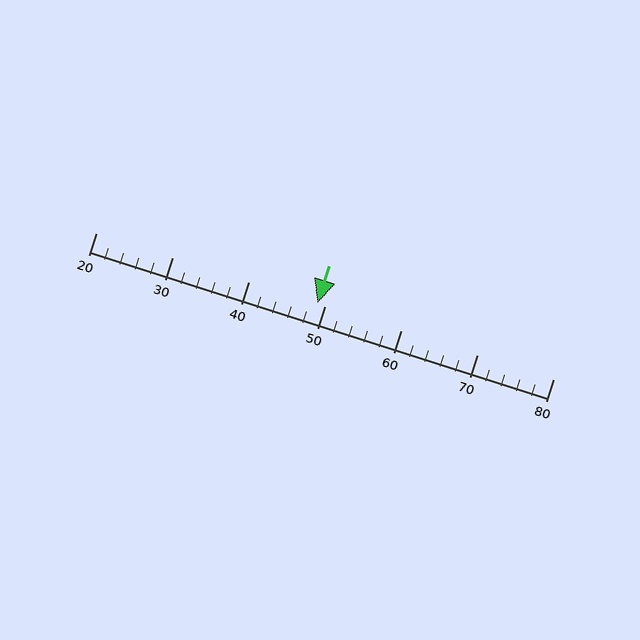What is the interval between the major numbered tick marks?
The major tick marks are spaced 10 units apart.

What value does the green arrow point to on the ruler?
The green arrow points to approximately 49.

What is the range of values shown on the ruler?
The ruler shows values from 20 to 80.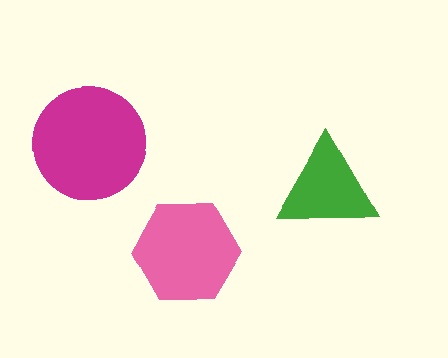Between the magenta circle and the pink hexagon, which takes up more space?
The magenta circle.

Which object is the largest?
The magenta circle.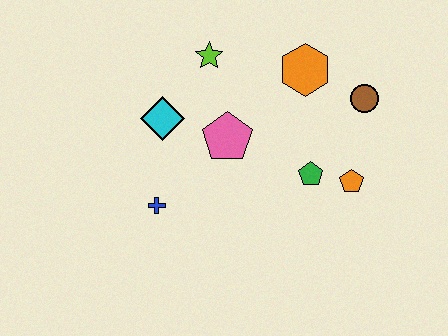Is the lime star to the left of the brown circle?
Yes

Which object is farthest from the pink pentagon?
The brown circle is farthest from the pink pentagon.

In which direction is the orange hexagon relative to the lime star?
The orange hexagon is to the right of the lime star.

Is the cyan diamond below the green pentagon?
No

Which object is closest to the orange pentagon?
The green pentagon is closest to the orange pentagon.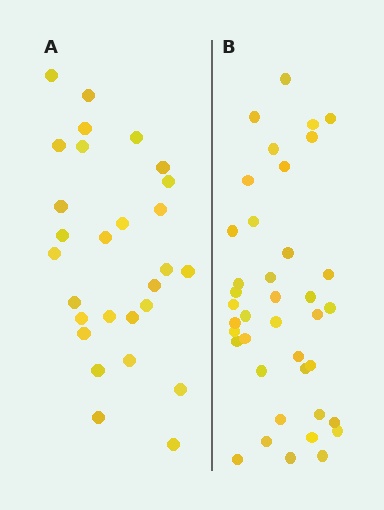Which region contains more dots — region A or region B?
Region B (the right region) has more dots.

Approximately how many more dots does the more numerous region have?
Region B has roughly 12 or so more dots than region A.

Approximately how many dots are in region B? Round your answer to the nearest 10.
About 40 dots. (The exact count is 39, which rounds to 40.)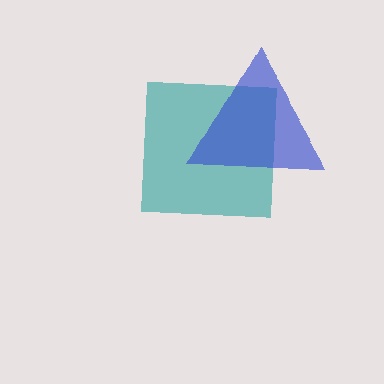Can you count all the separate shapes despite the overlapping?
Yes, there are 2 separate shapes.